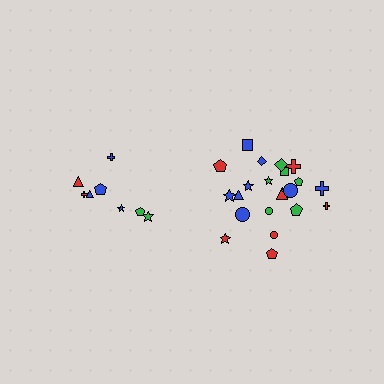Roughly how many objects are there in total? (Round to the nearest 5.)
Roughly 30 objects in total.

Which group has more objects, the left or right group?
The right group.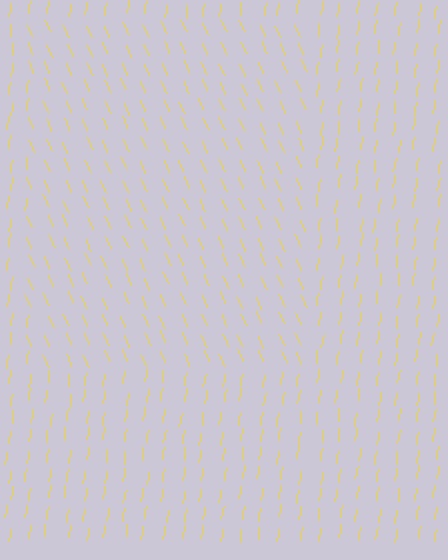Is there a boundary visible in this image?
Yes, there is a texture boundary formed by a change in line orientation.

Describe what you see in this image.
The image is filled with small yellow line segments. A rectangle region in the image has lines oriented differently from the surrounding lines, creating a visible texture boundary.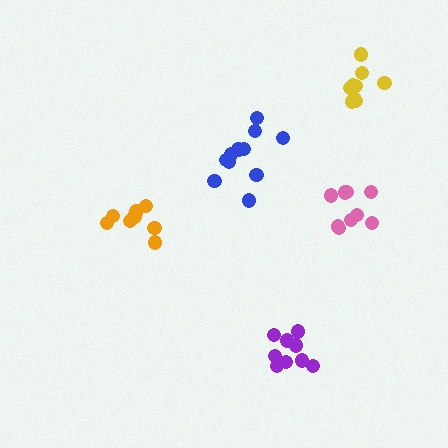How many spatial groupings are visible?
There are 5 spatial groupings.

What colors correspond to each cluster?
The clusters are colored: purple, pink, orange, blue, yellow.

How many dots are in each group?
Group 1: 10 dots, Group 2: 9 dots, Group 3: 9 dots, Group 4: 11 dots, Group 5: 9 dots (48 total).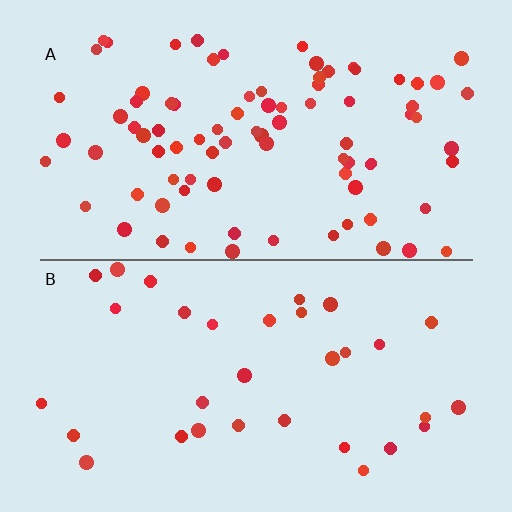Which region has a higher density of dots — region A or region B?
A (the top).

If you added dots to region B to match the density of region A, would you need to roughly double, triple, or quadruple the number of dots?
Approximately triple.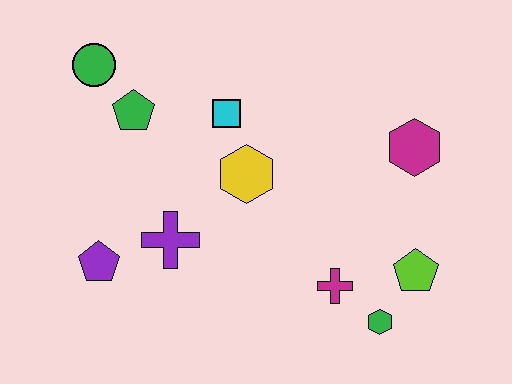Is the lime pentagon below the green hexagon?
No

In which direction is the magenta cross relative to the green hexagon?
The magenta cross is to the left of the green hexagon.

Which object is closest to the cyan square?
The yellow hexagon is closest to the cyan square.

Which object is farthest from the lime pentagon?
The green circle is farthest from the lime pentagon.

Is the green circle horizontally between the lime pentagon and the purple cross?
No